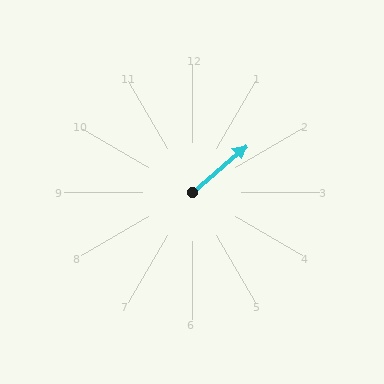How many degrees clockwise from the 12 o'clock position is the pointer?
Approximately 49 degrees.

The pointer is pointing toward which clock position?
Roughly 2 o'clock.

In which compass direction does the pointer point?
Northeast.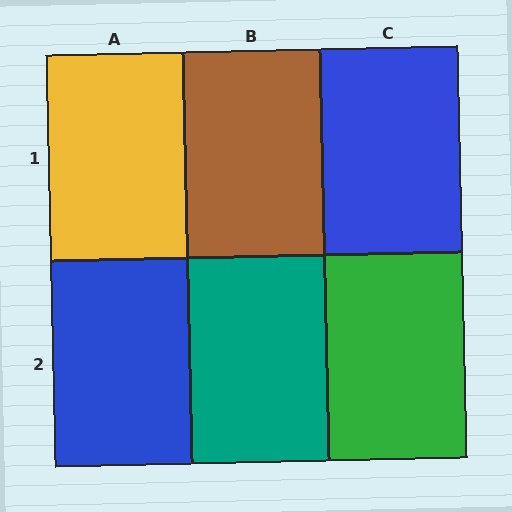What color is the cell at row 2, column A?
Blue.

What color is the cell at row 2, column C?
Green.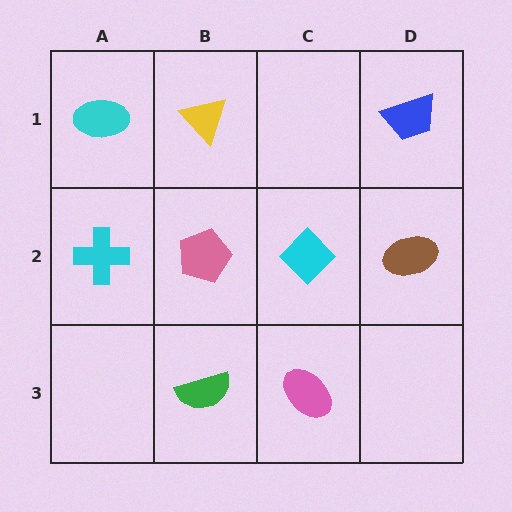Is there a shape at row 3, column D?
No, that cell is empty.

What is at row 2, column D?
A brown ellipse.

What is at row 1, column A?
A cyan ellipse.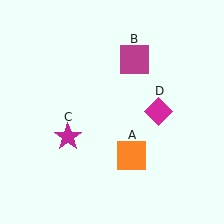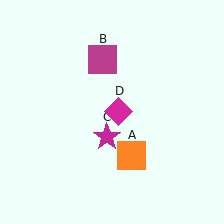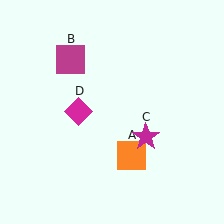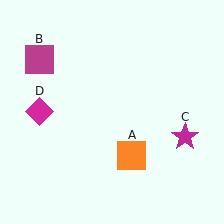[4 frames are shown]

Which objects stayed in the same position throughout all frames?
Orange square (object A) remained stationary.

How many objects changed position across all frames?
3 objects changed position: magenta square (object B), magenta star (object C), magenta diamond (object D).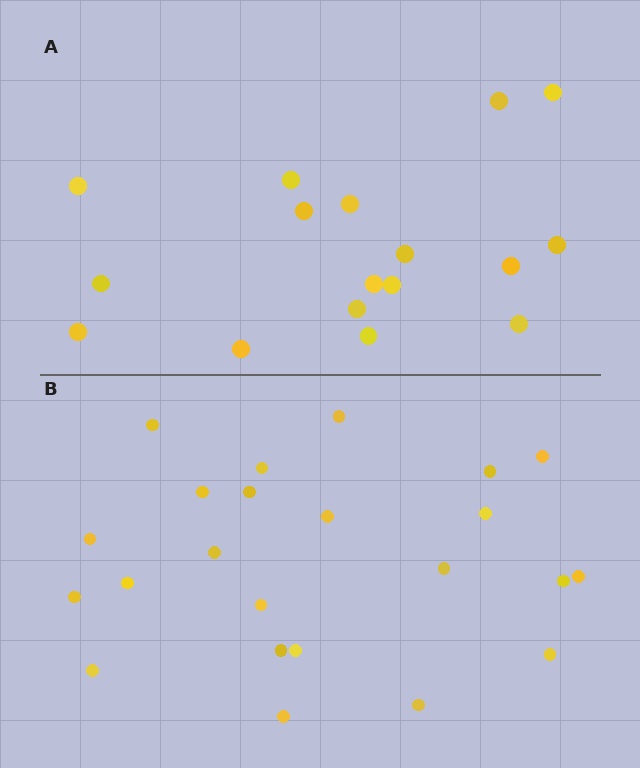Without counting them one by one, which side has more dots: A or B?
Region B (the bottom region) has more dots.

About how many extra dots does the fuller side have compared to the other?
Region B has about 6 more dots than region A.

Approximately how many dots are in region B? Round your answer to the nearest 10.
About 20 dots. (The exact count is 23, which rounds to 20.)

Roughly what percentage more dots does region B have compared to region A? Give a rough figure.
About 35% more.